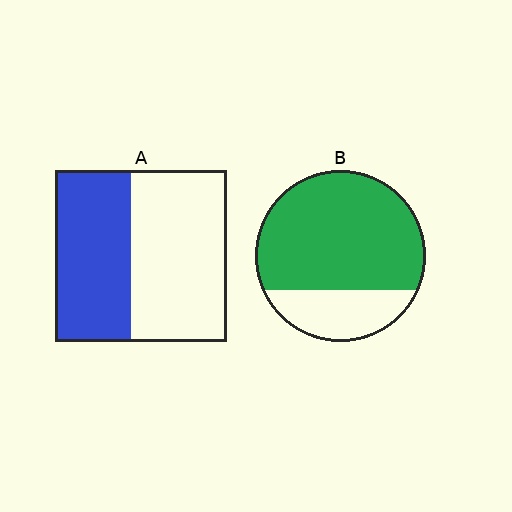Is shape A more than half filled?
No.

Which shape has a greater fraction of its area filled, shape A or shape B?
Shape B.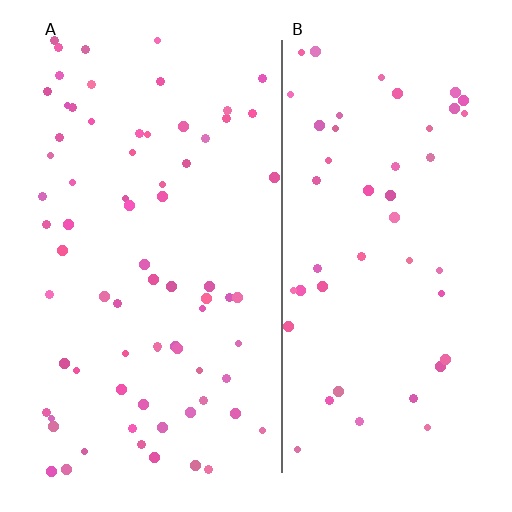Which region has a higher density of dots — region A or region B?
A (the left).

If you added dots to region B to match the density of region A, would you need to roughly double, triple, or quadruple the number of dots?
Approximately double.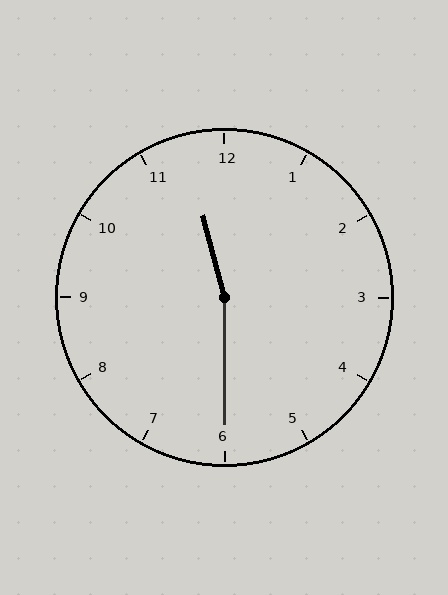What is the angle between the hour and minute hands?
Approximately 165 degrees.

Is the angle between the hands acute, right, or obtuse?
It is obtuse.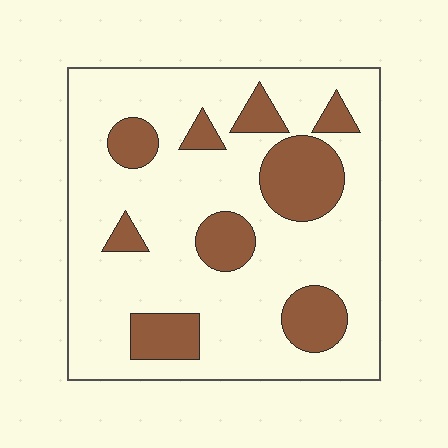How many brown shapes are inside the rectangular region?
9.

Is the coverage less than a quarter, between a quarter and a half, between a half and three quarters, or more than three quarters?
Less than a quarter.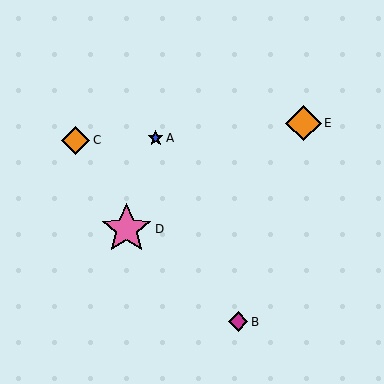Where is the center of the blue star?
The center of the blue star is at (156, 138).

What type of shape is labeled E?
Shape E is an orange diamond.